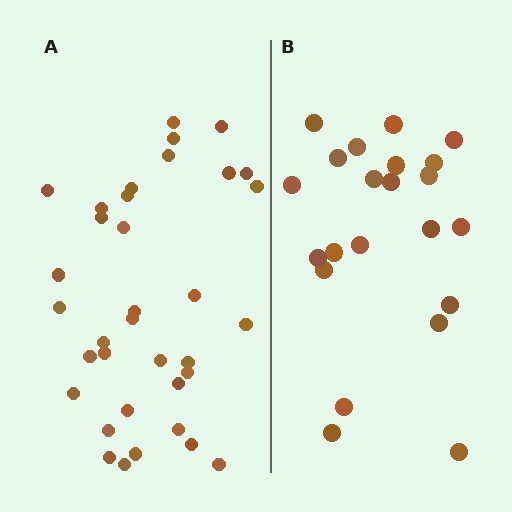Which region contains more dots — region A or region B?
Region A (the left region) has more dots.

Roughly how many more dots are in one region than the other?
Region A has approximately 15 more dots than region B.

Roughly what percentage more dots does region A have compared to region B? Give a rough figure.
About 60% more.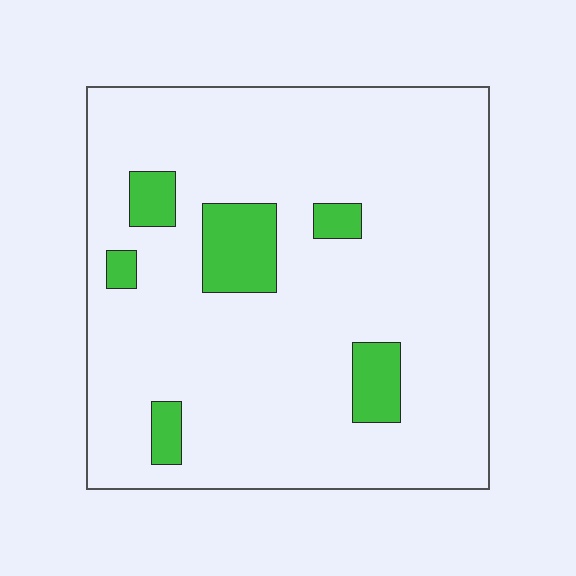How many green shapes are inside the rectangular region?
6.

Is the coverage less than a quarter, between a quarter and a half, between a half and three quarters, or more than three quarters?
Less than a quarter.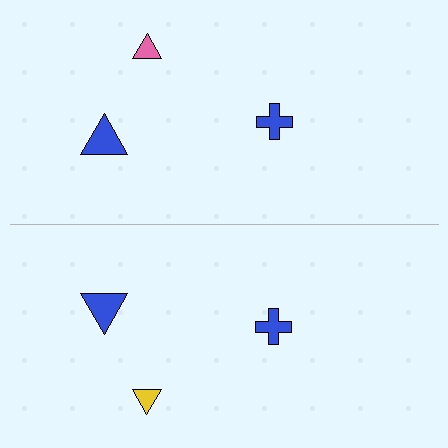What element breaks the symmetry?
The yellow triangle on the bottom side breaks the symmetry — its mirror counterpart is pink.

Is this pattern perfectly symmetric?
No, the pattern is not perfectly symmetric. The yellow triangle on the bottom side breaks the symmetry — its mirror counterpart is pink.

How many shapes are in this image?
There are 6 shapes in this image.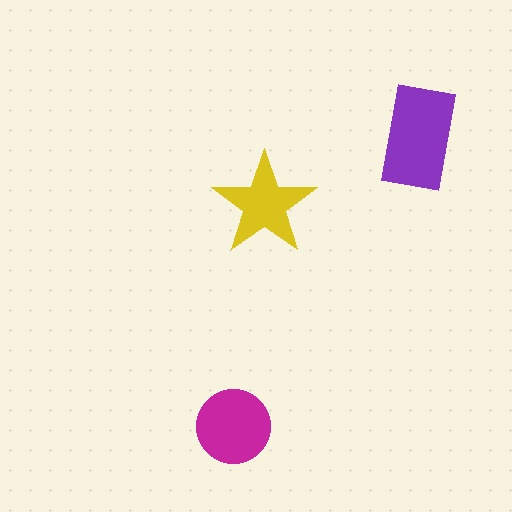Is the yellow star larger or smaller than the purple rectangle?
Smaller.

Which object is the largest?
The purple rectangle.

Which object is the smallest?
The yellow star.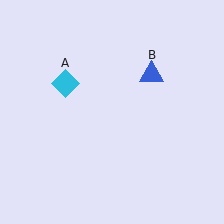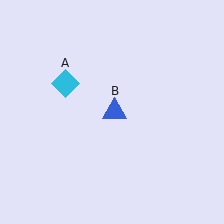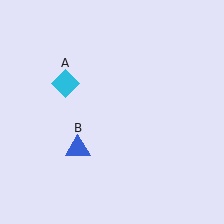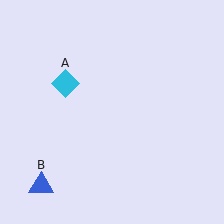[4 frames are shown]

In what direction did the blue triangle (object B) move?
The blue triangle (object B) moved down and to the left.